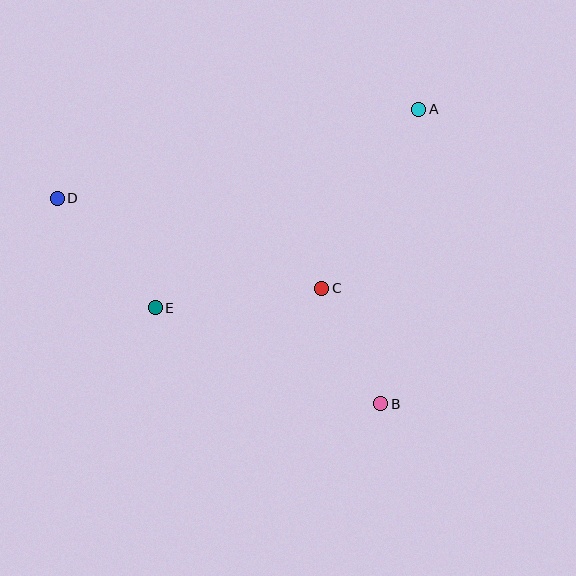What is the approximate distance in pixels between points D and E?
The distance between D and E is approximately 147 pixels.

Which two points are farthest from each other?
Points B and D are farthest from each other.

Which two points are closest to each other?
Points B and C are closest to each other.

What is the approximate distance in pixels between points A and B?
The distance between A and B is approximately 297 pixels.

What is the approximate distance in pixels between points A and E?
The distance between A and E is approximately 330 pixels.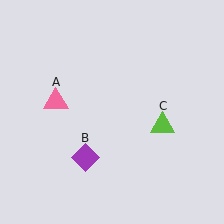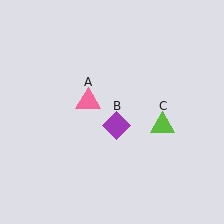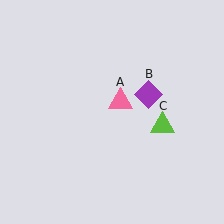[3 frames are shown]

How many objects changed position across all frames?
2 objects changed position: pink triangle (object A), purple diamond (object B).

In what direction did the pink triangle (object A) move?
The pink triangle (object A) moved right.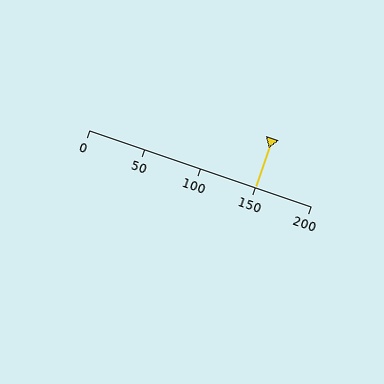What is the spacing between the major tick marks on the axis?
The major ticks are spaced 50 apart.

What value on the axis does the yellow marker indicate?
The marker indicates approximately 150.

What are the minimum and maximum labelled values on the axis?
The axis runs from 0 to 200.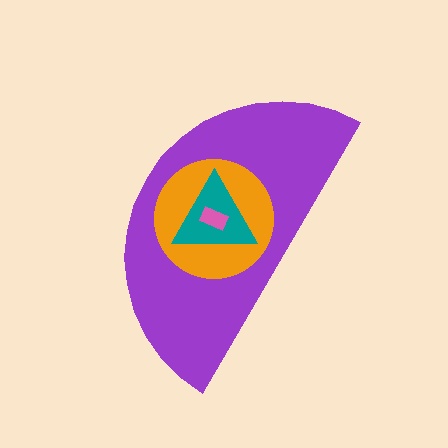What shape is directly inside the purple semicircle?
The orange circle.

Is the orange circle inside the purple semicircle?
Yes.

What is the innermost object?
The pink rectangle.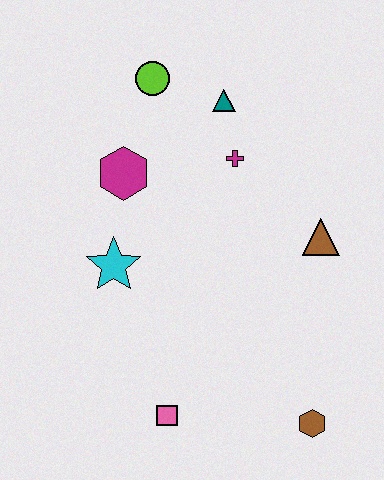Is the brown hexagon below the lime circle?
Yes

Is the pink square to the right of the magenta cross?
No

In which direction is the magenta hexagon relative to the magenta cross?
The magenta hexagon is to the left of the magenta cross.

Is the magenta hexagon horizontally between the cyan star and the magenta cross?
Yes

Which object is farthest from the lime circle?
The brown hexagon is farthest from the lime circle.